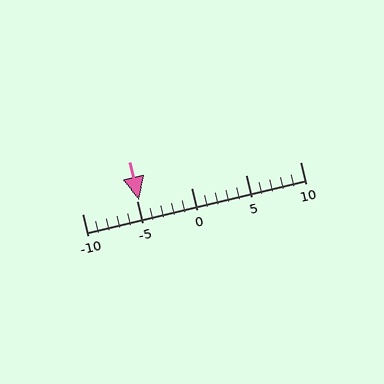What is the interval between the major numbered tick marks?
The major tick marks are spaced 5 units apart.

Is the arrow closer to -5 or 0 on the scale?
The arrow is closer to -5.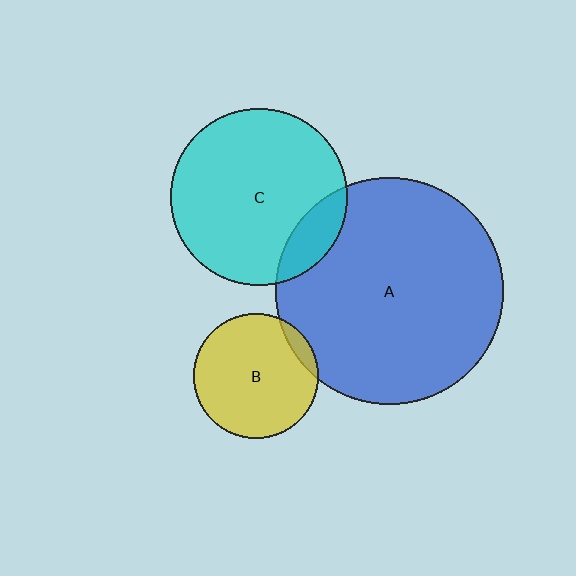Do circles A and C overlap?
Yes.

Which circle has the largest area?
Circle A (blue).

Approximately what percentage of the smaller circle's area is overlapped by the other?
Approximately 15%.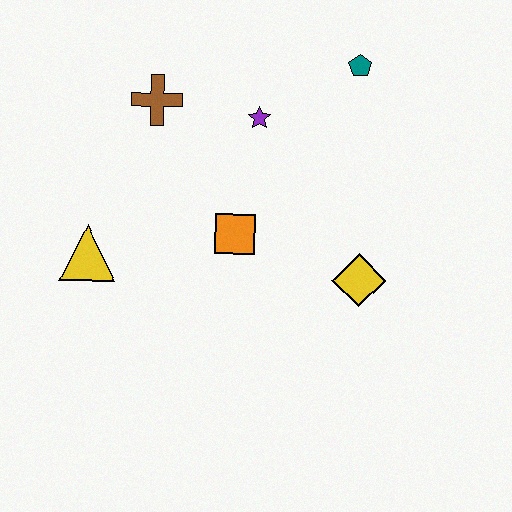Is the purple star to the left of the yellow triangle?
No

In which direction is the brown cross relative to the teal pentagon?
The brown cross is to the left of the teal pentagon.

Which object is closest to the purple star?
The brown cross is closest to the purple star.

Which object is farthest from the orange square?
The teal pentagon is farthest from the orange square.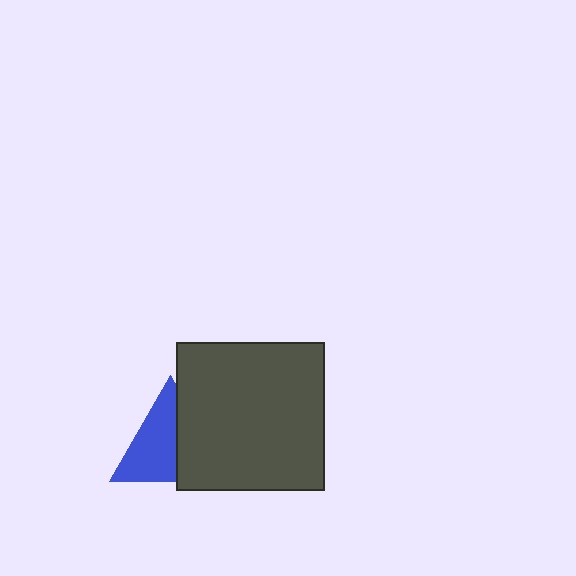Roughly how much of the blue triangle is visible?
About half of it is visible (roughly 58%).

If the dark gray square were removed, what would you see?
You would see the complete blue triangle.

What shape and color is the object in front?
The object in front is a dark gray square.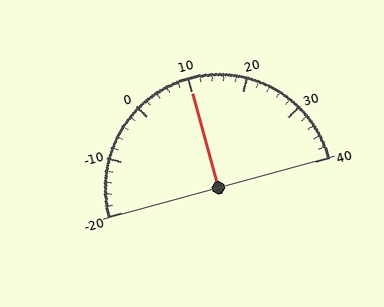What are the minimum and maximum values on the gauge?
The gauge ranges from -20 to 40.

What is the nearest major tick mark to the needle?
The nearest major tick mark is 10.